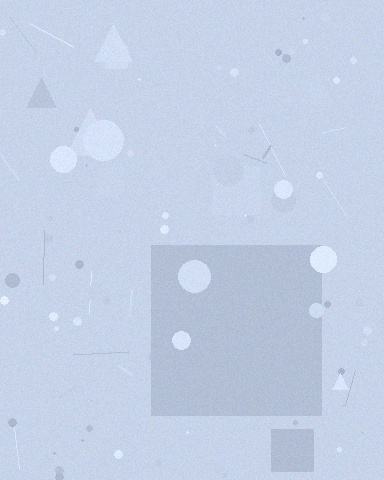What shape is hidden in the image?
A square is hidden in the image.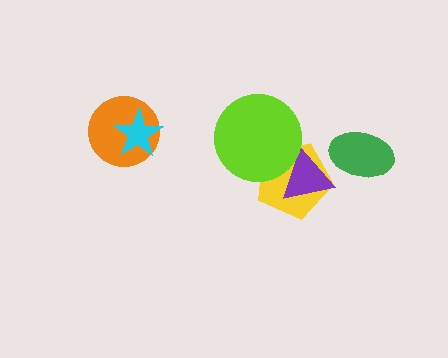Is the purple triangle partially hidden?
Yes, it is partially covered by another shape.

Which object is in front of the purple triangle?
The lime circle is in front of the purple triangle.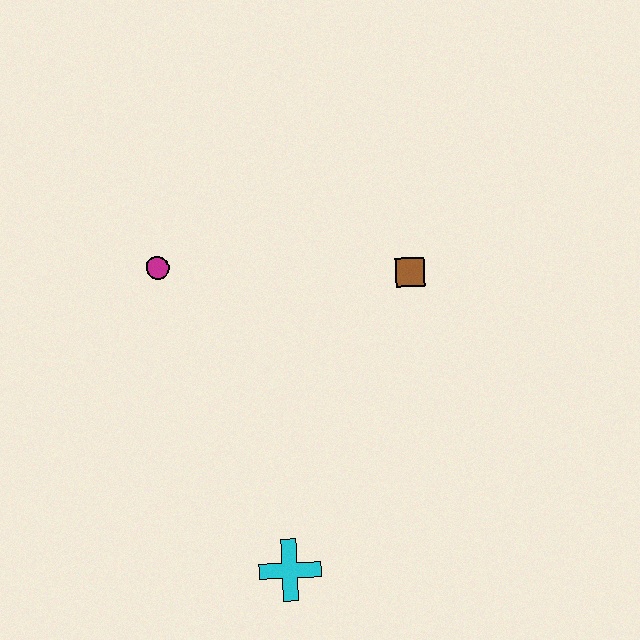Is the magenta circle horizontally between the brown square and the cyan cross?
No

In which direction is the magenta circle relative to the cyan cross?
The magenta circle is above the cyan cross.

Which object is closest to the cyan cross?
The brown square is closest to the cyan cross.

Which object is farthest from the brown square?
The cyan cross is farthest from the brown square.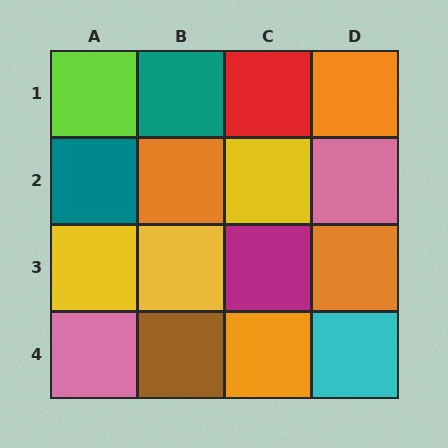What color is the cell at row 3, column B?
Yellow.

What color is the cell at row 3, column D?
Orange.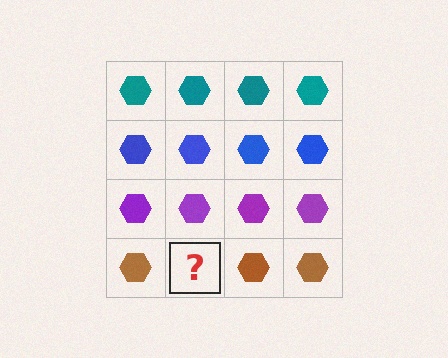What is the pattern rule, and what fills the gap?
The rule is that each row has a consistent color. The gap should be filled with a brown hexagon.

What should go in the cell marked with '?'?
The missing cell should contain a brown hexagon.